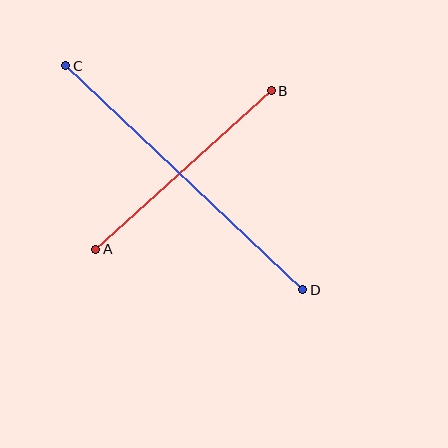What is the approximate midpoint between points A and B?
The midpoint is at approximately (184, 170) pixels.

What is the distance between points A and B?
The distance is approximately 236 pixels.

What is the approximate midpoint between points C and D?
The midpoint is at approximately (184, 178) pixels.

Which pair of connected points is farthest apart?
Points C and D are farthest apart.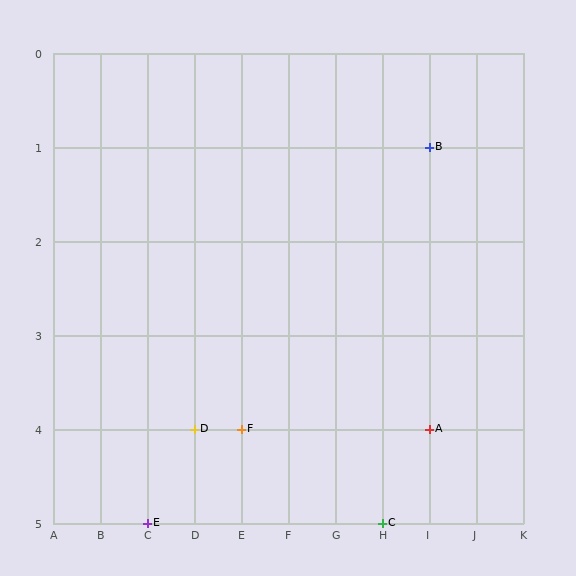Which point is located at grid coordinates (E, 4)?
Point F is at (E, 4).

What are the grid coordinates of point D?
Point D is at grid coordinates (D, 4).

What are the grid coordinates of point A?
Point A is at grid coordinates (I, 4).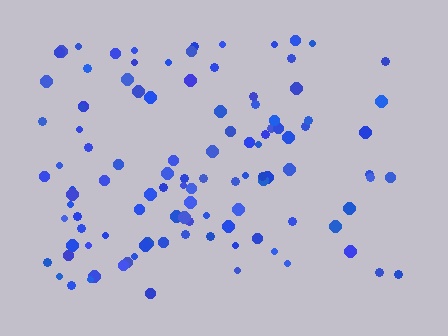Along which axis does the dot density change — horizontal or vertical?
Horizontal.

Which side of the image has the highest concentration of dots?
The left.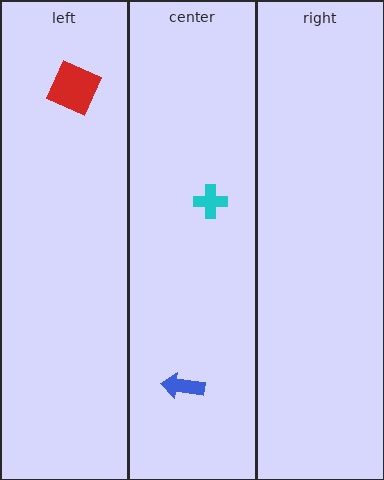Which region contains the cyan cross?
The center region.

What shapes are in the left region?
The red square.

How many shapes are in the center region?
2.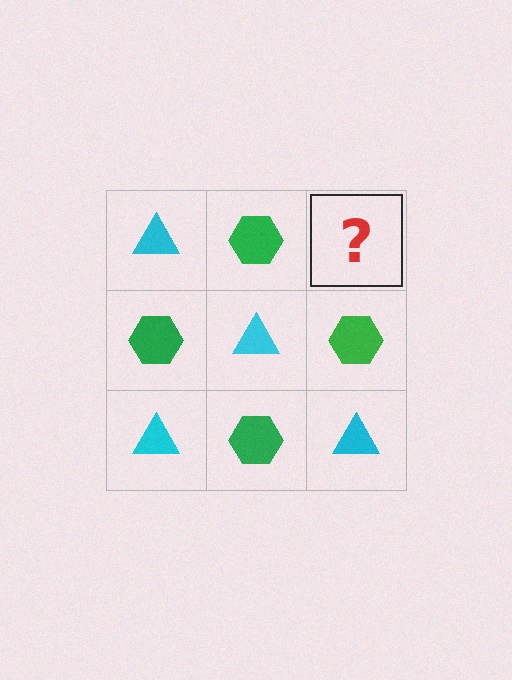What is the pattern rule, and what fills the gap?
The rule is that it alternates cyan triangle and green hexagon in a checkerboard pattern. The gap should be filled with a cyan triangle.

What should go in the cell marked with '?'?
The missing cell should contain a cyan triangle.